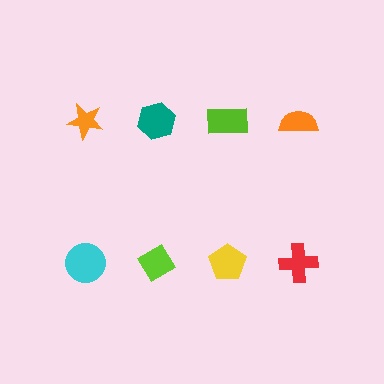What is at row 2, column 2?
A lime diamond.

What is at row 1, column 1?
An orange star.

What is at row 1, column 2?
A teal hexagon.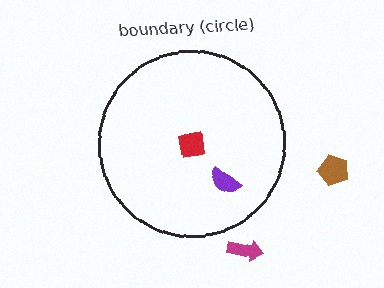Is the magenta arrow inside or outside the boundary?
Outside.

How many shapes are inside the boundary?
2 inside, 2 outside.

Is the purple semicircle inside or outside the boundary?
Inside.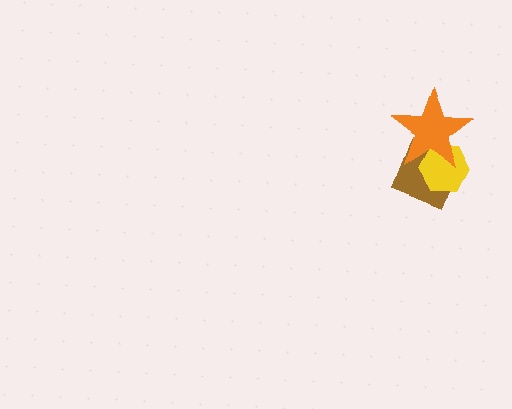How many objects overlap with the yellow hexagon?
2 objects overlap with the yellow hexagon.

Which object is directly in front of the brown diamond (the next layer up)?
The yellow hexagon is directly in front of the brown diamond.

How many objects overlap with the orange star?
2 objects overlap with the orange star.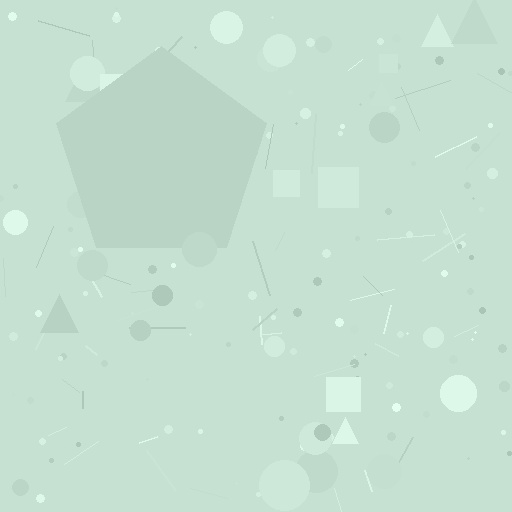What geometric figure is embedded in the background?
A pentagon is embedded in the background.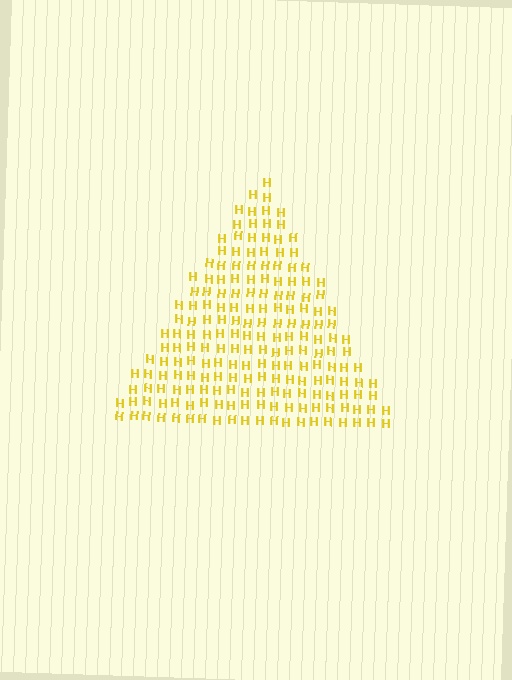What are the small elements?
The small elements are letter H's.